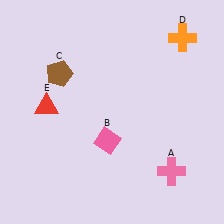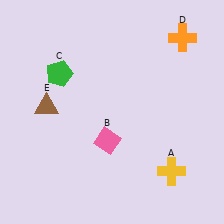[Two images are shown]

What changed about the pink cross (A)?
In Image 1, A is pink. In Image 2, it changed to yellow.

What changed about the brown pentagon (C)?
In Image 1, C is brown. In Image 2, it changed to green.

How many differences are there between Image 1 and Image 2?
There are 3 differences between the two images.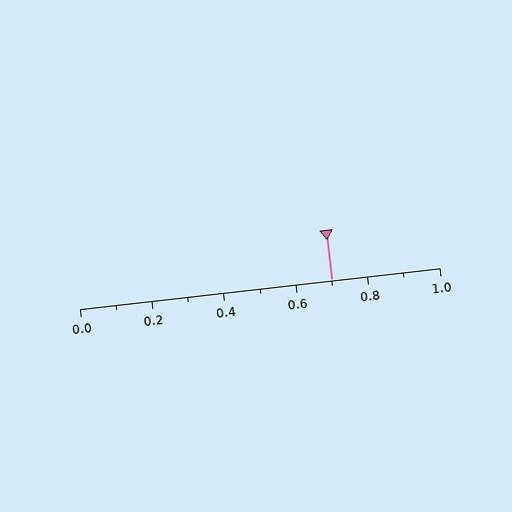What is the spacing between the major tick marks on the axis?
The major ticks are spaced 0.2 apart.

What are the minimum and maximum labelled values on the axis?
The axis runs from 0.0 to 1.0.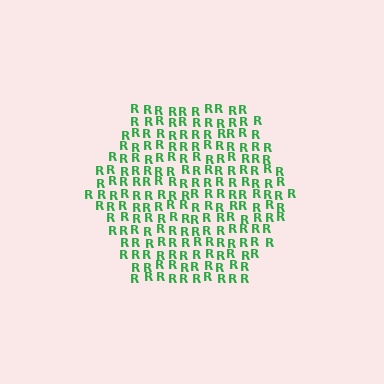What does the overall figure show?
The overall figure shows a hexagon.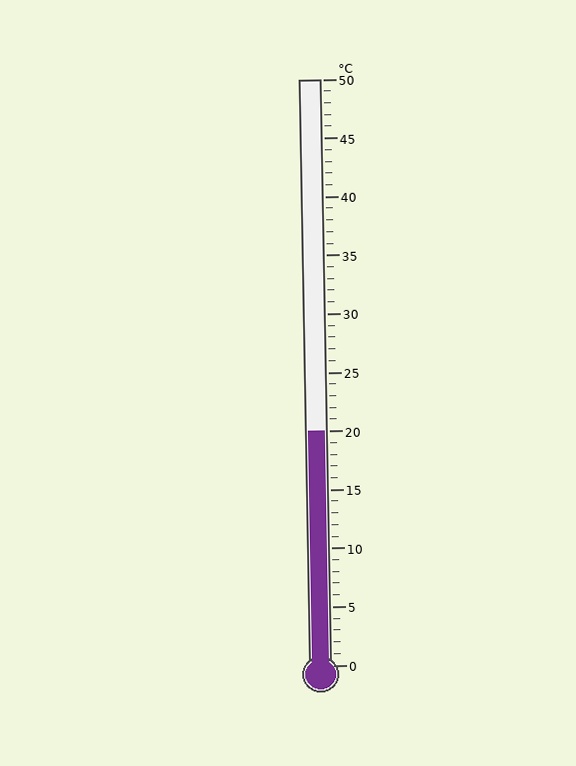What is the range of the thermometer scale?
The thermometer scale ranges from 0°C to 50°C.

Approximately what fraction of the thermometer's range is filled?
The thermometer is filled to approximately 40% of its range.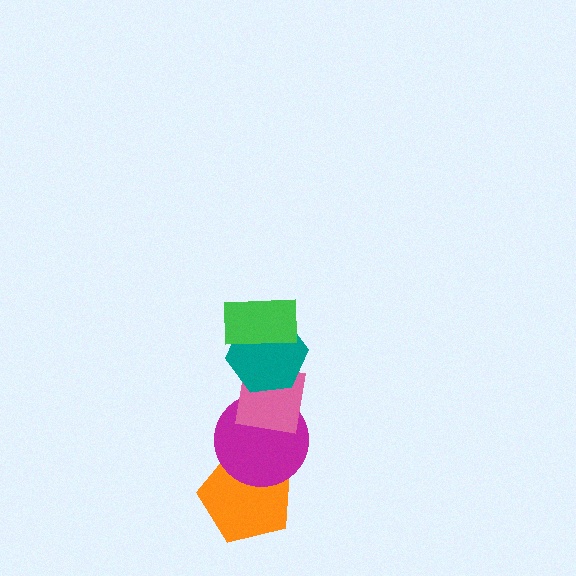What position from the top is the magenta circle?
The magenta circle is 4th from the top.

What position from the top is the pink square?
The pink square is 3rd from the top.